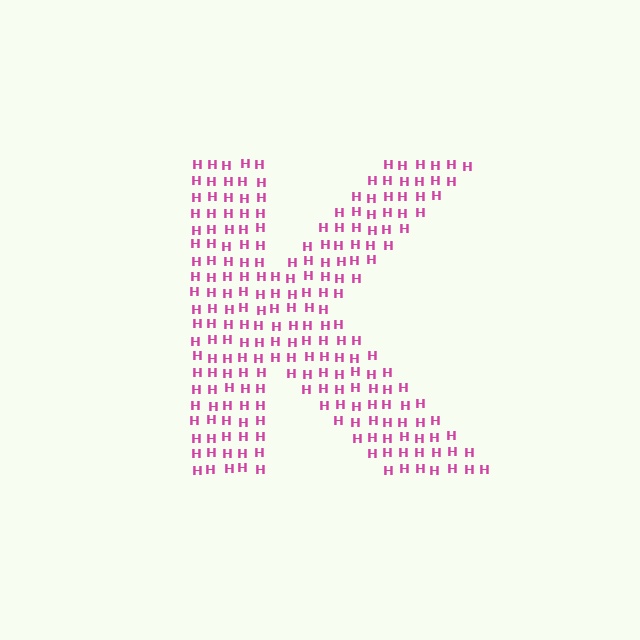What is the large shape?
The large shape is the letter K.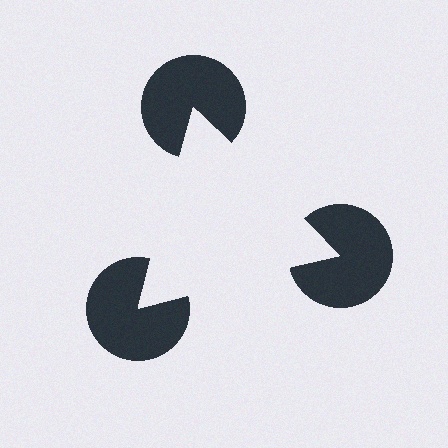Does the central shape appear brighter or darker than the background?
It typically appears slightly brighter than the background, even though no actual brightness change is drawn.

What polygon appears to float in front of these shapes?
An illusory triangle — its edges are inferred from the aligned wedge cuts in the pac-man discs, not physically drawn.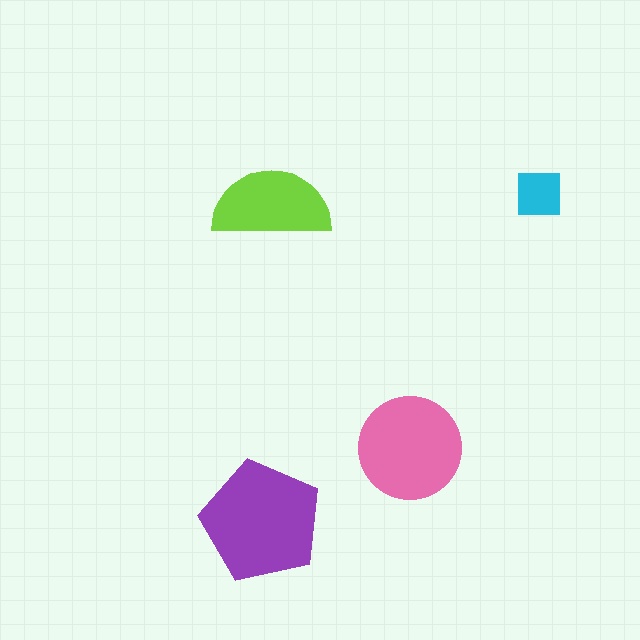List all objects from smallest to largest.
The cyan square, the lime semicircle, the pink circle, the purple pentagon.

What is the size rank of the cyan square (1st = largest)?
4th.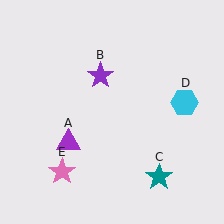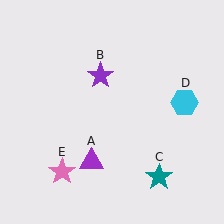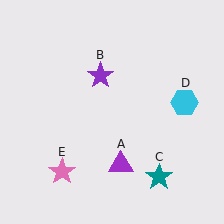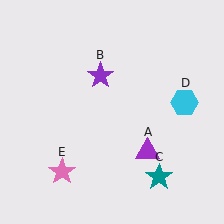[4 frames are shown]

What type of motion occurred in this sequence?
The purple triangle (object A) rotated counterclockwise around the center of the scene.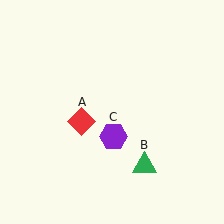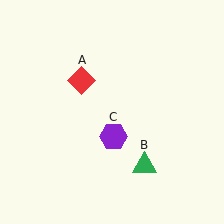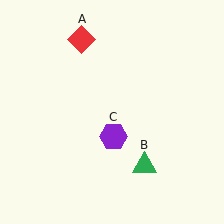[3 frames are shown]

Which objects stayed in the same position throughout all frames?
Green triangle (object B) and purple hexagon (object C) remained stationary.